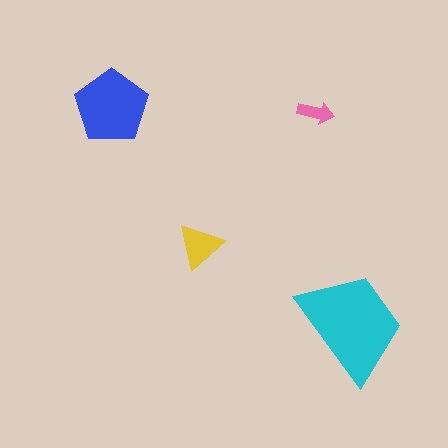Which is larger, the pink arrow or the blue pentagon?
The blue pentagon.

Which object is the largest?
The cyan trapezoid.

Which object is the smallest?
The pink arrow.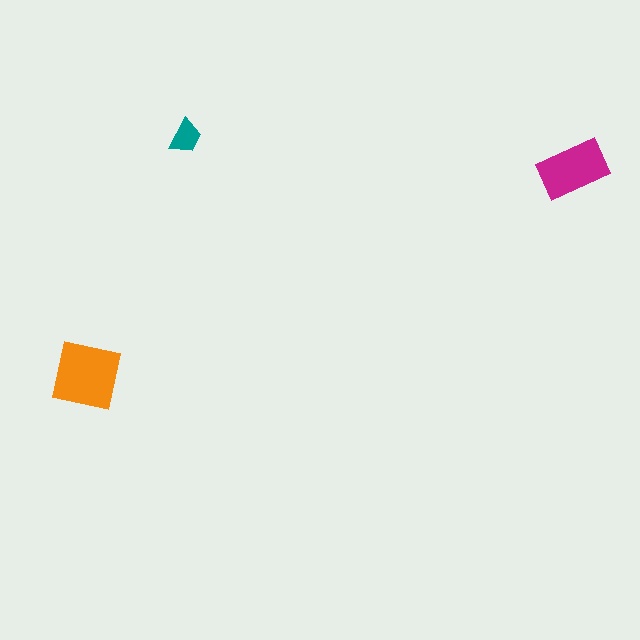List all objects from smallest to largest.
The teal trapezoid, the magenta rectangle, the orange square.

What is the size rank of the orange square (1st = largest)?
1st.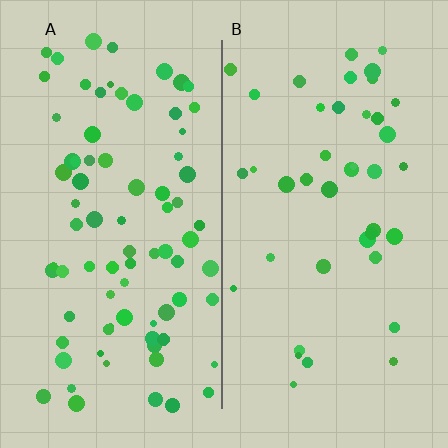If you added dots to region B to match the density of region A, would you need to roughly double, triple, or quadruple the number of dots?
Approximately double.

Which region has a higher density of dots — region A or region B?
A (the left).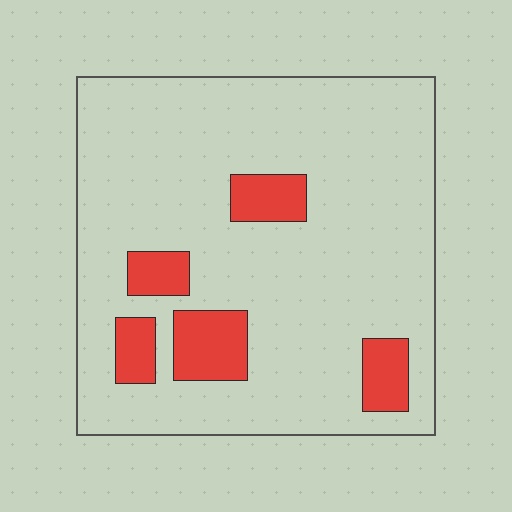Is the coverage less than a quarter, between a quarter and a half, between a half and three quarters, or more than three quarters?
Less than a quarter.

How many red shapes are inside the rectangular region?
5.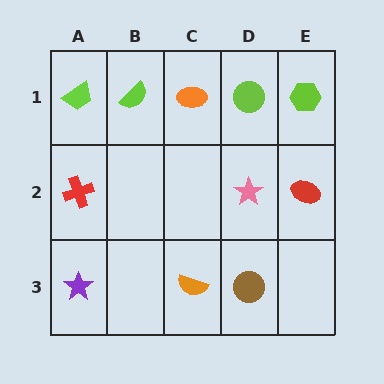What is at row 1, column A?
A lime trapezoid.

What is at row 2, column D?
A pink star.